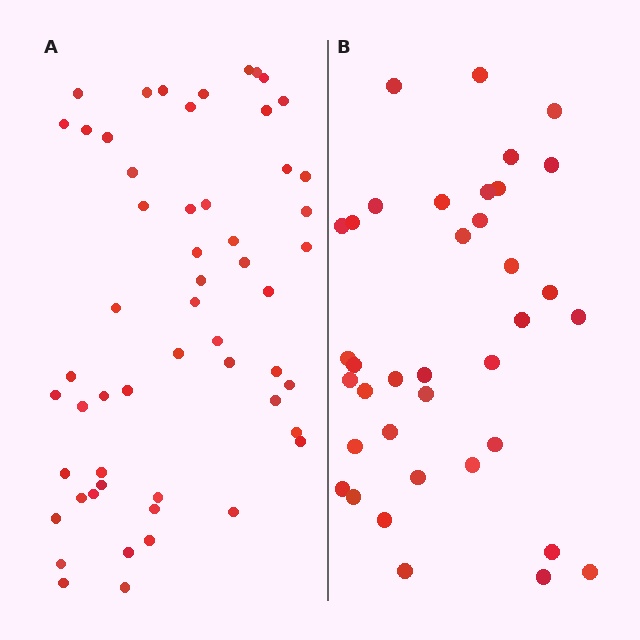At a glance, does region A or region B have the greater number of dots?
Region A (the left region) has more dots.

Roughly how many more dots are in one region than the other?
Region A has approximately 20 more dots than region B.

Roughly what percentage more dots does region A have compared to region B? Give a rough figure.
About 50% more.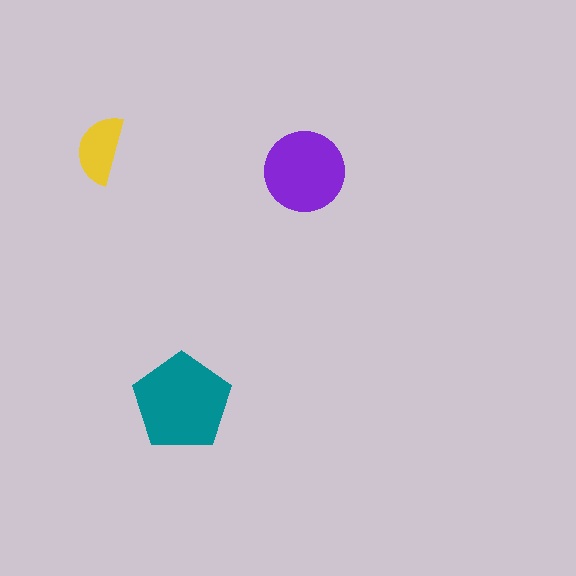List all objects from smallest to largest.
The yellow semicircle, the purple circle, the teal pentagon.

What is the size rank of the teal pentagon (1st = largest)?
1st.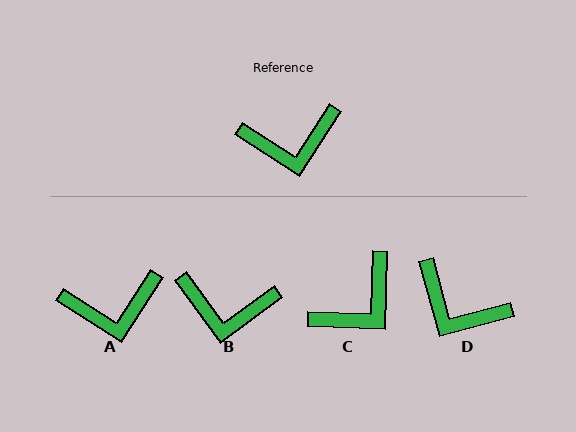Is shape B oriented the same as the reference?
No, it is off by about 21 degrees.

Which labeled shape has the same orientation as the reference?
A.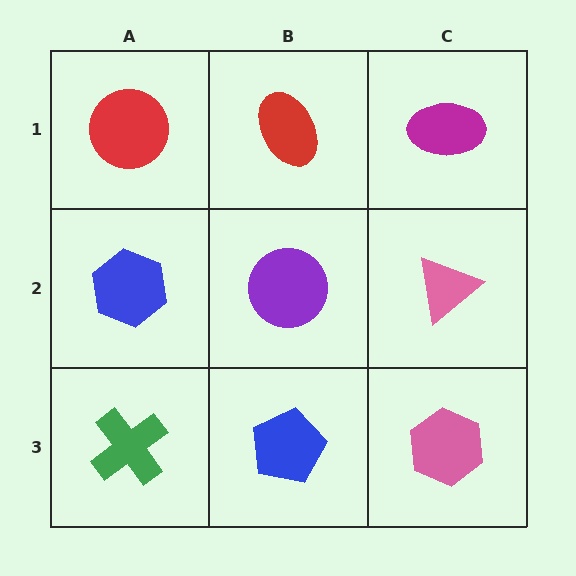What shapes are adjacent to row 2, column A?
A red circle (row 1, column A), a green cross (row 3, column A), a purple circle (row 2, column B).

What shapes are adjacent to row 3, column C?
A pink triangle (row 2, column C), a blue pentagon (row 3, column B).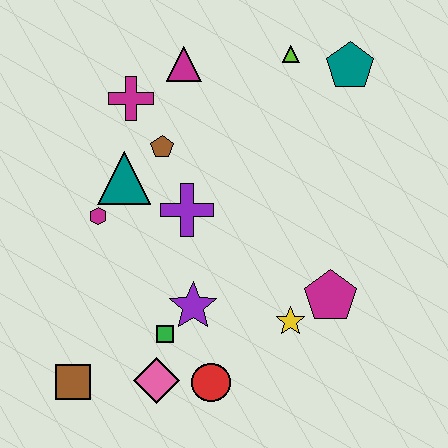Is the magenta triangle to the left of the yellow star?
Yes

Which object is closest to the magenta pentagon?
The yellow star is closest to the magenta pentagon.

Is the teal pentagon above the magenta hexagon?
Yes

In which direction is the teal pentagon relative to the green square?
The teal pentagon is above the green square.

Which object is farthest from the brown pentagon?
The brown square is farthest from the brown pentagon.